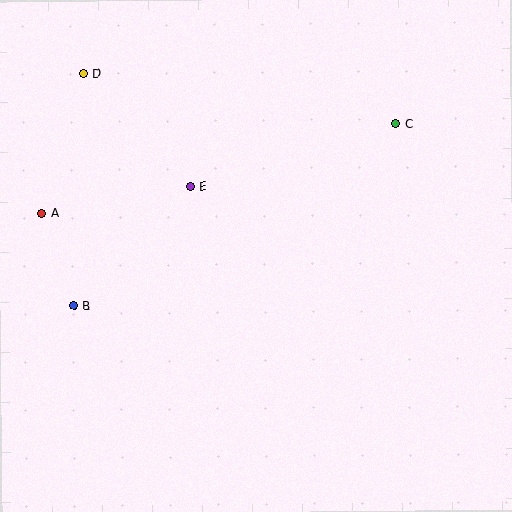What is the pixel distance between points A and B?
The distance between A and B is 97 pixels.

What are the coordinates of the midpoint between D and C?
The midpoint between D and C is at (239, 98).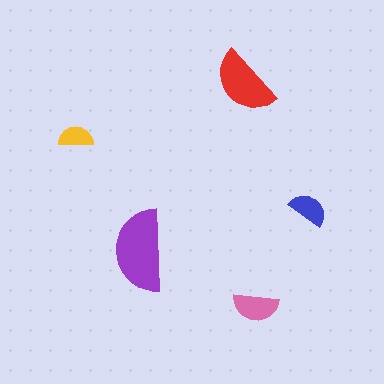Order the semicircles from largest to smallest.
the purple one, the red one, the pink one, the blue one, the yellow one.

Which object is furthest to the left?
The yellow semicircle is leftmost.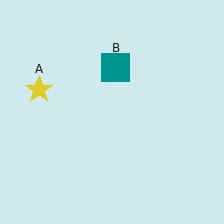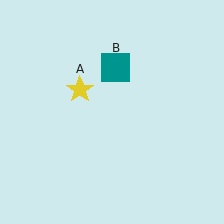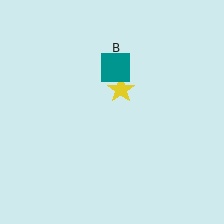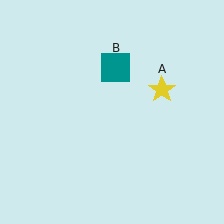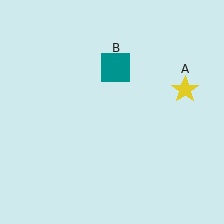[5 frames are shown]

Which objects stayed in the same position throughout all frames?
Teal square (object B) remained stationary.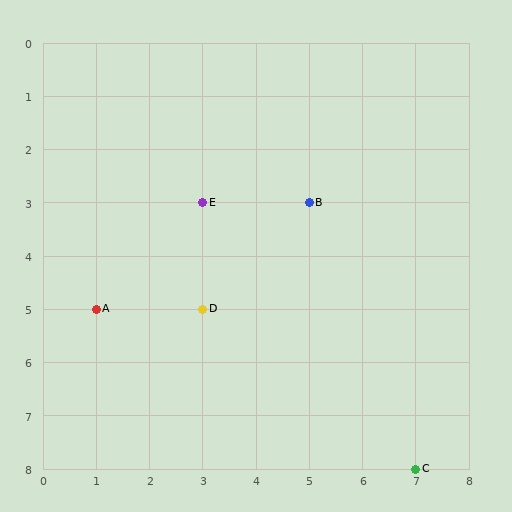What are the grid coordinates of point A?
Point A is at grid coordinates (1, 5).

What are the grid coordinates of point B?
Point B is at grid coordinates (5, 3).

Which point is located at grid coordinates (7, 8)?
Point C is at (7, 8).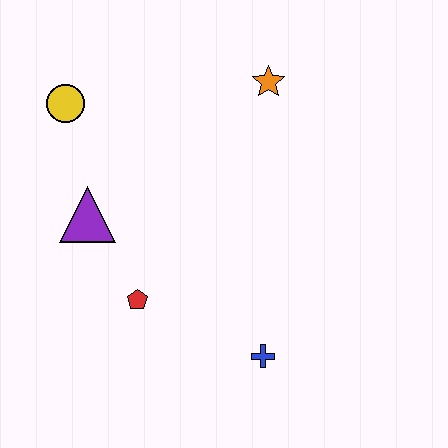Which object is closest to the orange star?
The yellow circle is closest to the orange star.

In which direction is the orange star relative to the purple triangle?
The orange star is to the right of the purple triangle.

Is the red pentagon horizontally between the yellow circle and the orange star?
Yes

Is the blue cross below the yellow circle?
Yes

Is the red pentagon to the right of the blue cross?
No